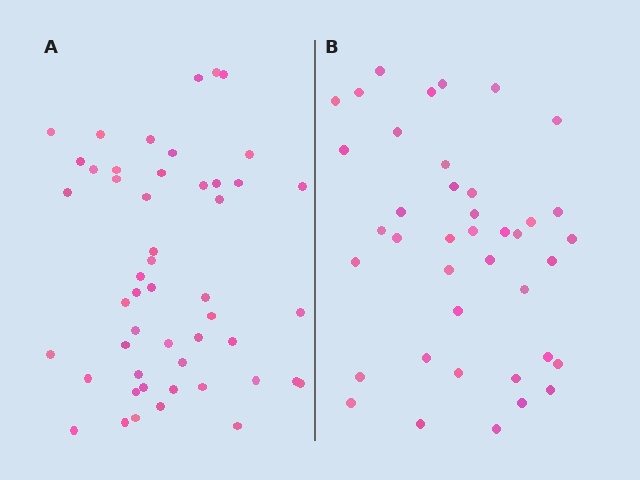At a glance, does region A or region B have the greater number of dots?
Region A (the left region) has more dots.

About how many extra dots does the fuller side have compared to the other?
Region A has roughly 10 or so more dots than region B.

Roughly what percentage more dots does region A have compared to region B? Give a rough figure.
About 25% more.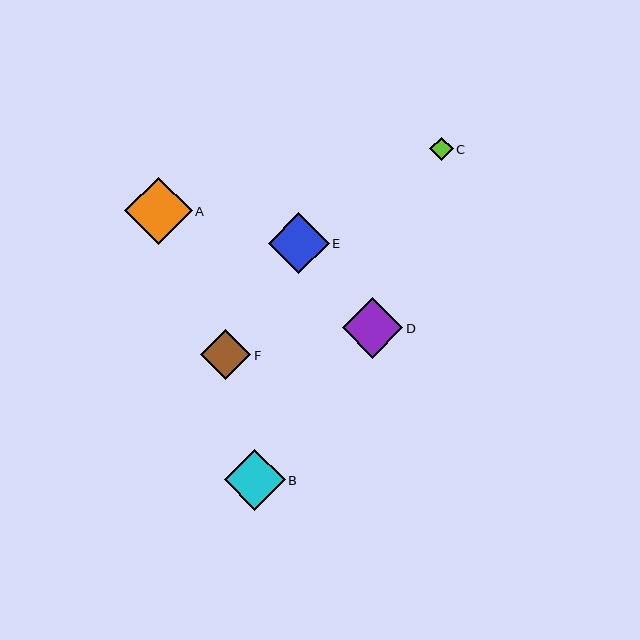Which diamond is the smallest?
Diamond C is the smallest with a size of approximately 24 pixels.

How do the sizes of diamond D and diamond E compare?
Diamond D and diamond E are approximately the same size.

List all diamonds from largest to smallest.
From largest to smallest: A, D, E, B, F, C.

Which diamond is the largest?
Diamond A is the largest with a size of approximately 67 pixels.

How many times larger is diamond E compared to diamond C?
Diamond E is approximately 2.6 times the size of diamond C.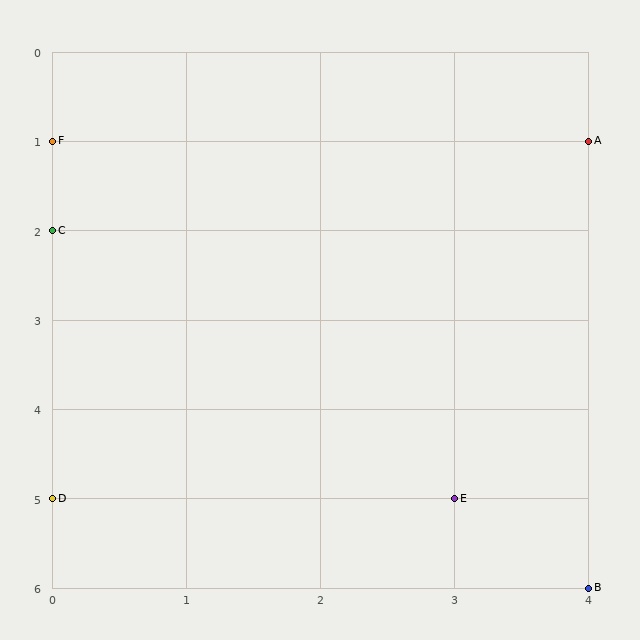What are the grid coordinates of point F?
Point F is at grid coordinates (0, 1).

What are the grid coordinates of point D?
Point D is at grid coordinates (0, 5).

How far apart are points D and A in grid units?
Points D and A are 4 columns and 4 rows apart (about 5.7 grid units diagonally).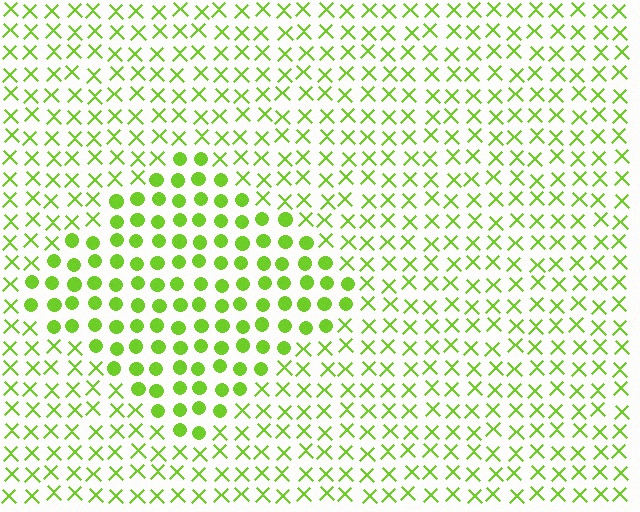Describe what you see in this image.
The image is filled with small lime elements arranged in a uniform grid. A diamond-shaped region contains circles, while the surrounding area contains X marks. The boundary is defined purely by the change in element shape.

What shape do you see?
I see a diamond.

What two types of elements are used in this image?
The image uses circles inside the diamond region and X marks outside it.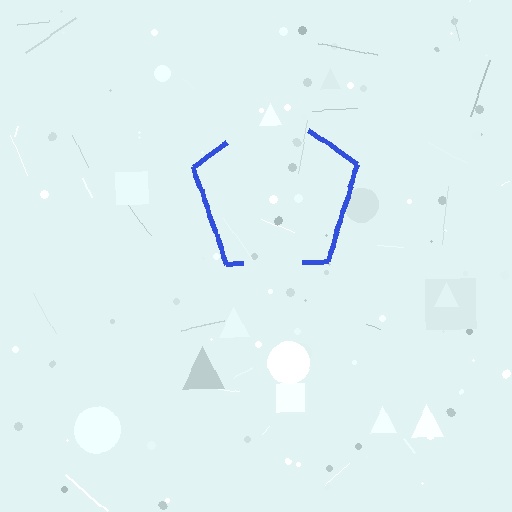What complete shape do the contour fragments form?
The contour fragments form a pentagon.